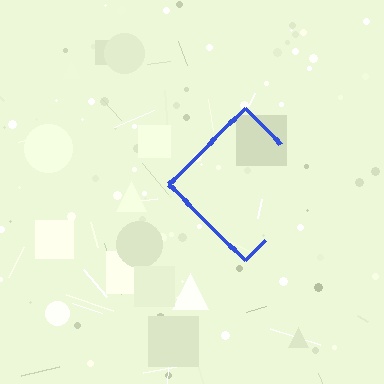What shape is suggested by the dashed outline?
The dashed outline suggests a diamond.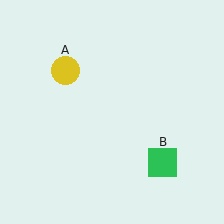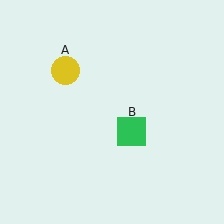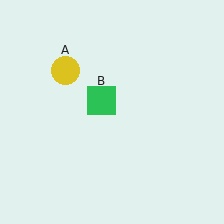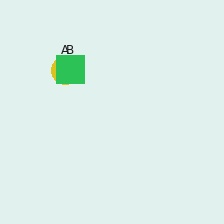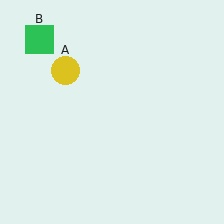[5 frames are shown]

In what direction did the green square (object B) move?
The green square (object B) moved up and to the left.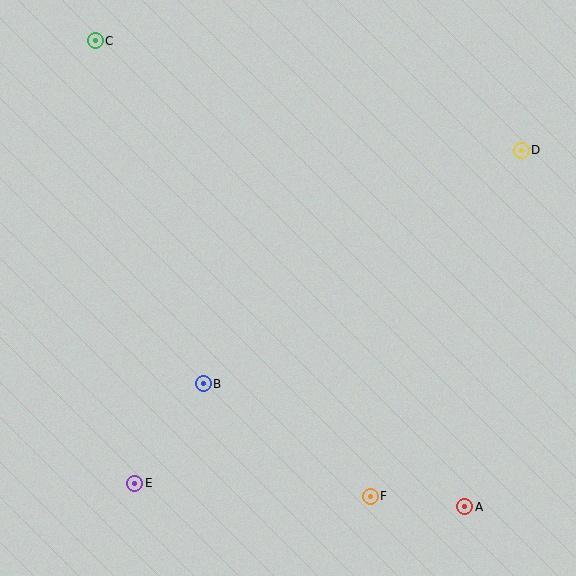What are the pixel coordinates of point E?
Point E is at (135, 483).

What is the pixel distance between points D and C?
The distance between D and C is 440 pixels.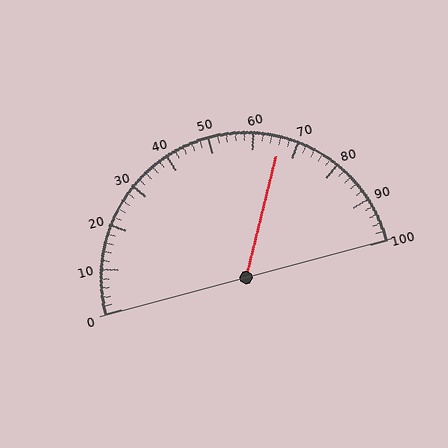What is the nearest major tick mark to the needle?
The nearest major tick mark is 70.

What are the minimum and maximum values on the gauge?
The gauge ranges from 0 to 100.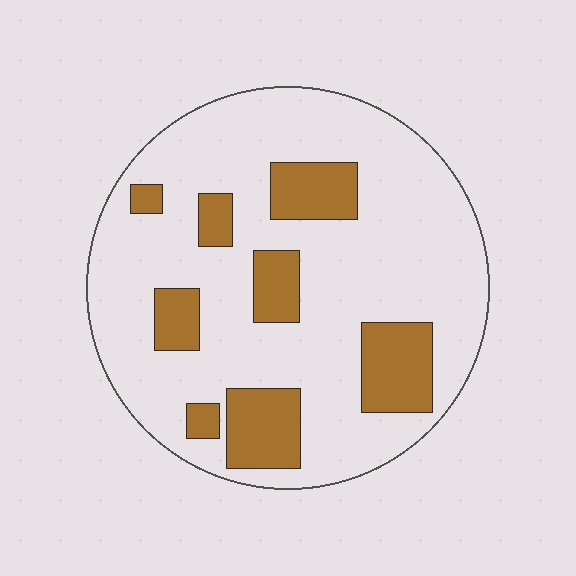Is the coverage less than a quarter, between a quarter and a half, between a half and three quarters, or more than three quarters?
Less than a quarter.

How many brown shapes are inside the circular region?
8.